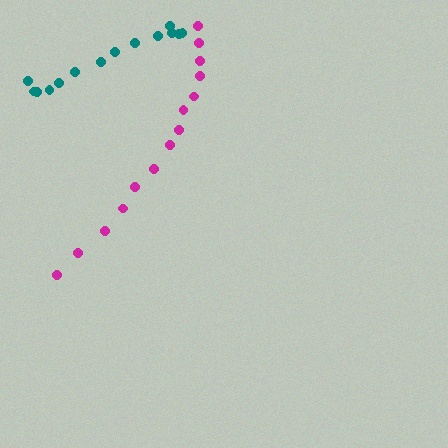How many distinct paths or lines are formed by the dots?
There are 2 distinct paths.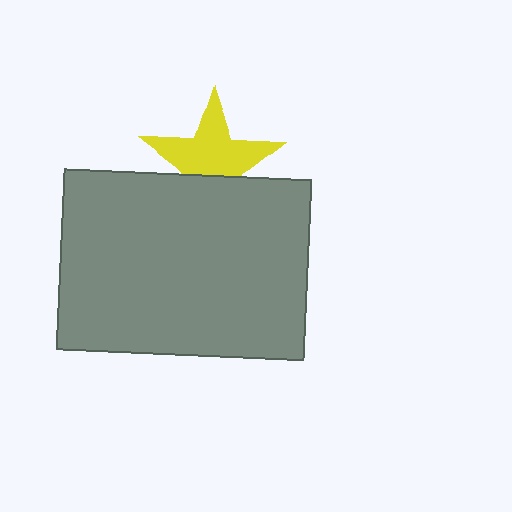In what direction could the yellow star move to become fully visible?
The yellow star could move up. That would shift it out from behind the gray rectangle entirely.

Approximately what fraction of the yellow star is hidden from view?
Roughly 35% of the yellow star is hidden behind the gray rectangle.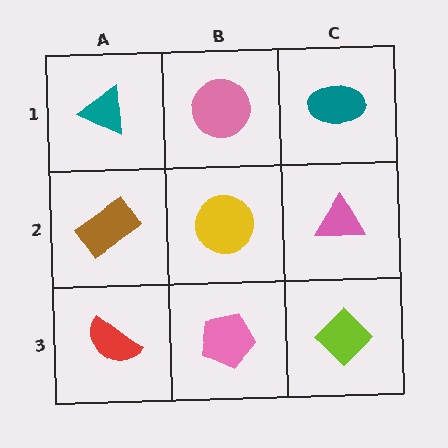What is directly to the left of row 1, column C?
A pink circle.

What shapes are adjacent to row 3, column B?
A yellow circle (row 2, column B), a red semicircle (row 3, column A), a lime diamond (row 3, column C).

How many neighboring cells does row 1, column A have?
2.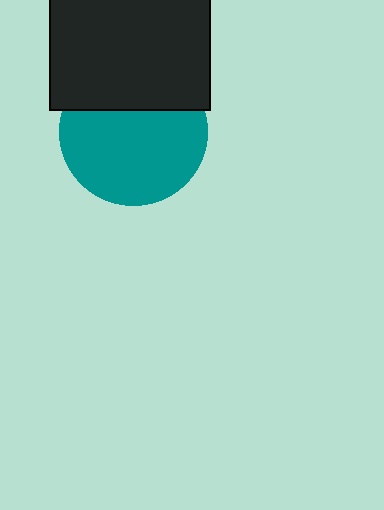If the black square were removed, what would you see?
You would see the complete teal circle.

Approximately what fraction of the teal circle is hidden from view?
Roughly 33% of the teal circle is hidden behind the black square.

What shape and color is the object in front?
The object in front is a black square.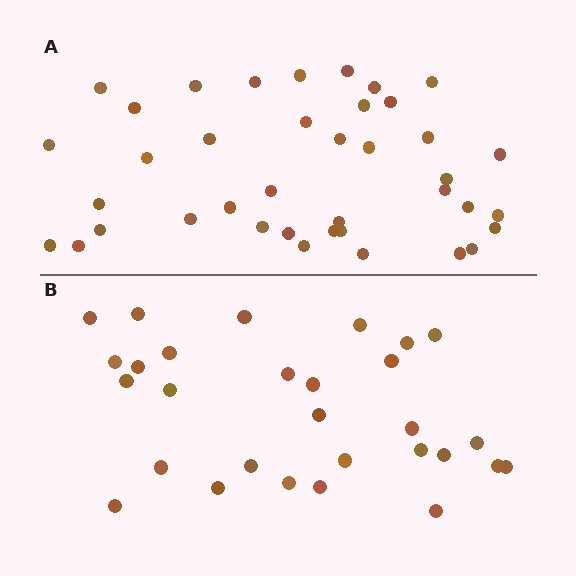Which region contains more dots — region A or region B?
Region A (the top region) has more dots.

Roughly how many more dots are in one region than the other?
Region A has roughly 10 or so more dots than region B.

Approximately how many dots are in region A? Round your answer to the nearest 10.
About 40 dots. (The exact count is 39, which rounds to 40.)